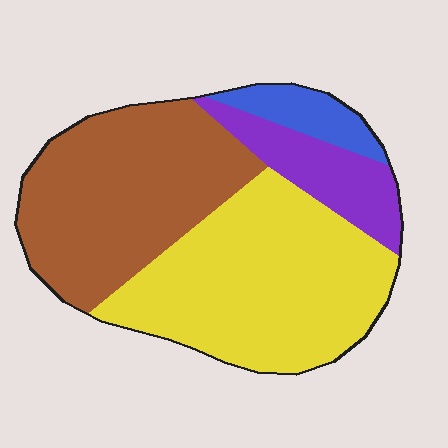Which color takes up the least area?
Blue, at roughly 5%.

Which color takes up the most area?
Yellow, at roughly 45%.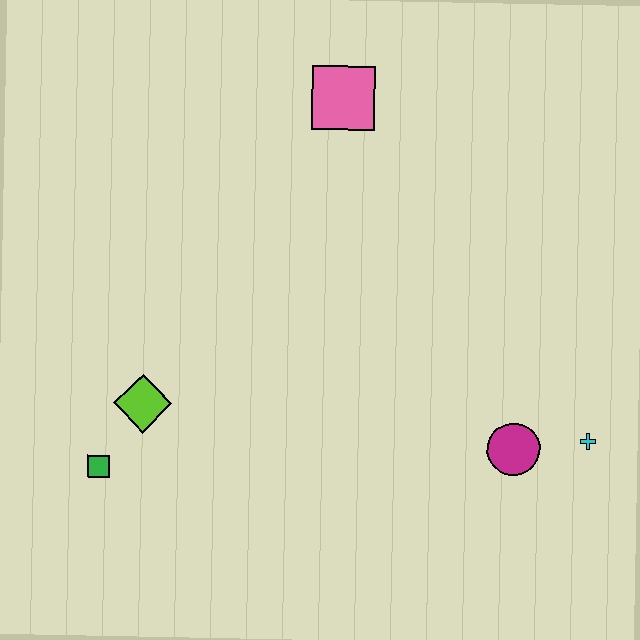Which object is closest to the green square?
The lime diamond is closest to the green square.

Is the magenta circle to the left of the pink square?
No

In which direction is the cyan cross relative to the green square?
The cyan cross is to the right of the green square.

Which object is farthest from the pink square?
The green square is farthest from the pink square.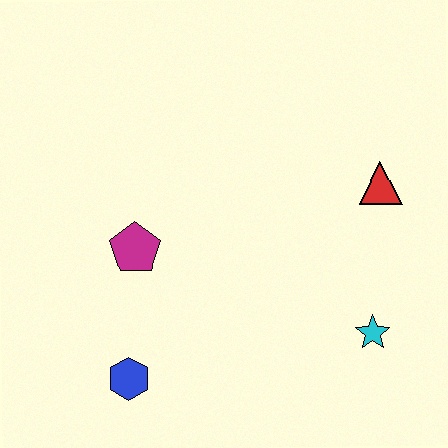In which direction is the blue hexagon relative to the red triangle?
The blue hexagon is to the left of the red triangle.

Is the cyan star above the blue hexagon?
Yes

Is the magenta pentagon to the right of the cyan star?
No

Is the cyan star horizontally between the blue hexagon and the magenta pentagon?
No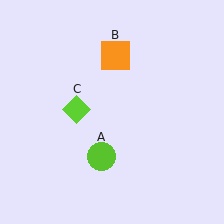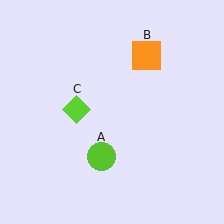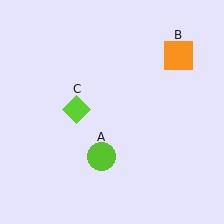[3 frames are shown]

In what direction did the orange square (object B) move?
The orange square (object B) moved right.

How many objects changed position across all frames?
1 object changed position: orange square (object B).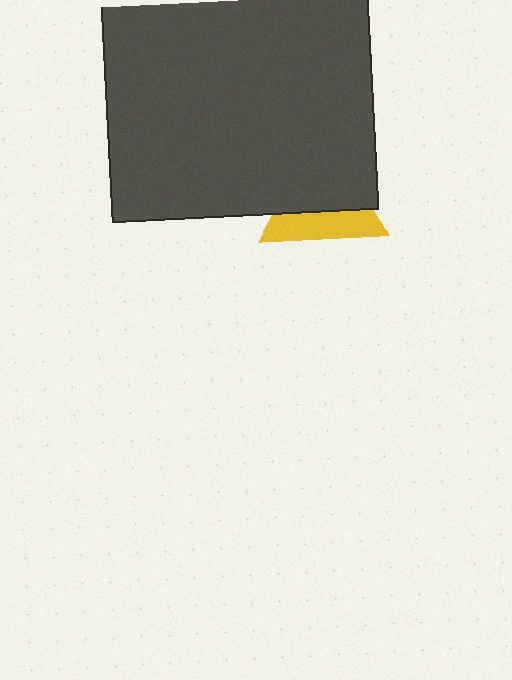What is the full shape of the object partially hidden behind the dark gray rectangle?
The partially hidden object is a yellow triangle.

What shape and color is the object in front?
The object in front is a dark gray rectangle.